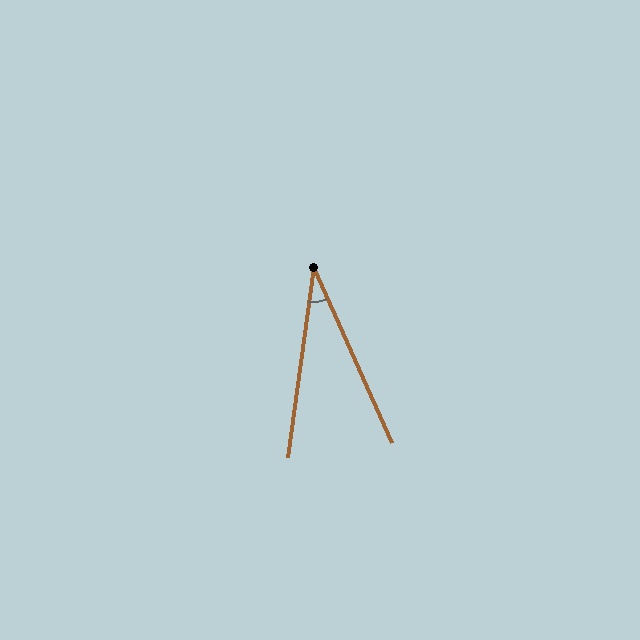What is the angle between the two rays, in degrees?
Approximately 32 degrees.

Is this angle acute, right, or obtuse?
It is acute.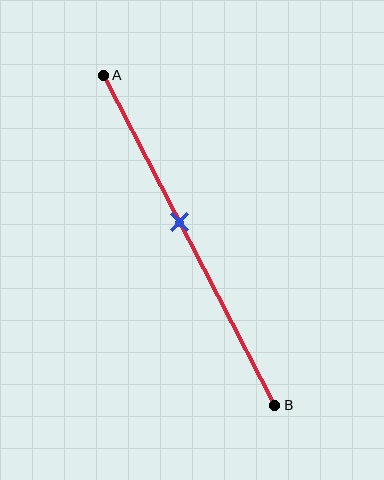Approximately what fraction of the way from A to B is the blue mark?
The blue mark is approximately 45% of the way from A to B.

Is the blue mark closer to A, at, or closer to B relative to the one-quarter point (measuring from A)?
The blue mark is closer to point B than the one-quarter point of segment AB.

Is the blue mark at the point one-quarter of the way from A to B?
No, the mark is at about 45% from A, not at the 25% one-quarter point.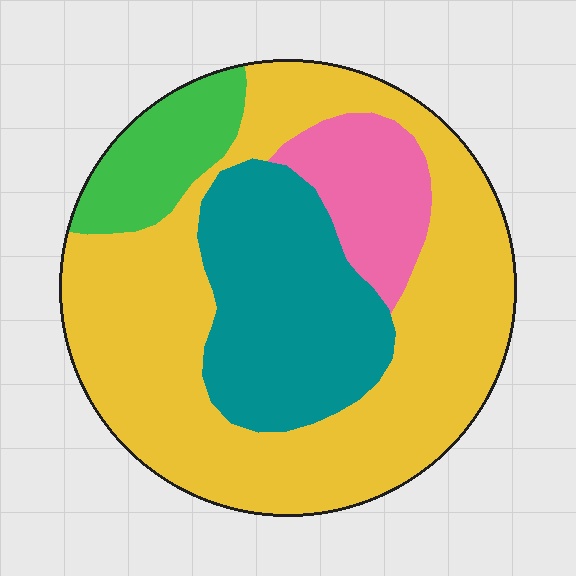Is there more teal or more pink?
Teal.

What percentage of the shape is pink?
Pink covers about 10% of the shape.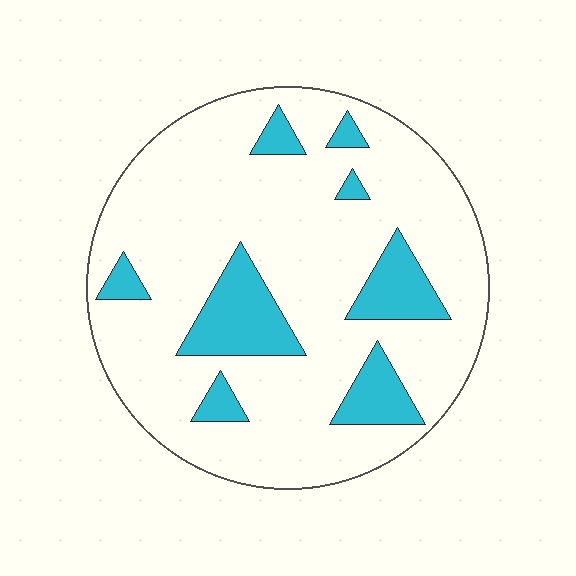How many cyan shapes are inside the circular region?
8.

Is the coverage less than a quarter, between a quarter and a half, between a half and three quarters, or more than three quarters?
Less than a quarter.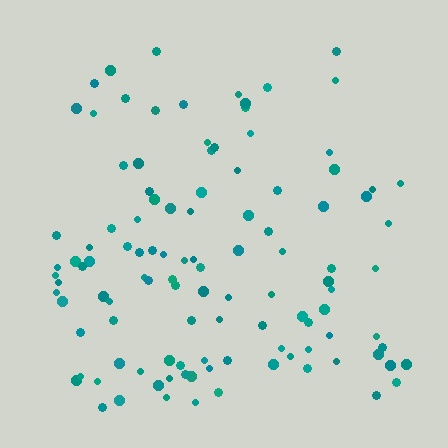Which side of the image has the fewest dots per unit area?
The top.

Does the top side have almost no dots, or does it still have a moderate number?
Still a moderate number, just noticeably fewer than the bottom.